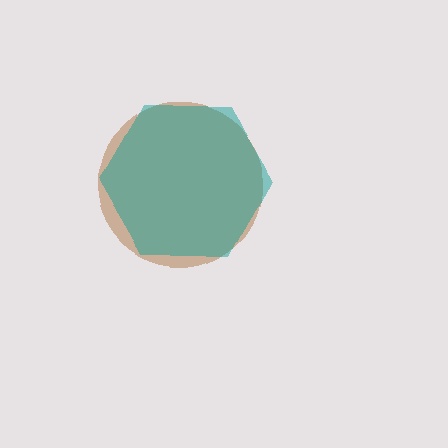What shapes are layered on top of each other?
The layered shapes are: a brown circle, a teal hexagon.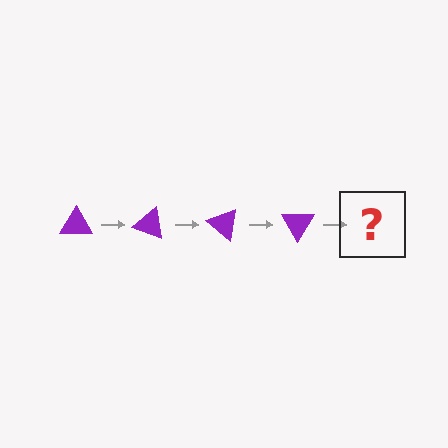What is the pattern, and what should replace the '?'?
The pattern is that the triangle rotates 20 degrees each step. The '?' should be a purple triangle rotated 80 degrees.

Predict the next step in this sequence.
The next step is a purple triangle rotated 80 degrees.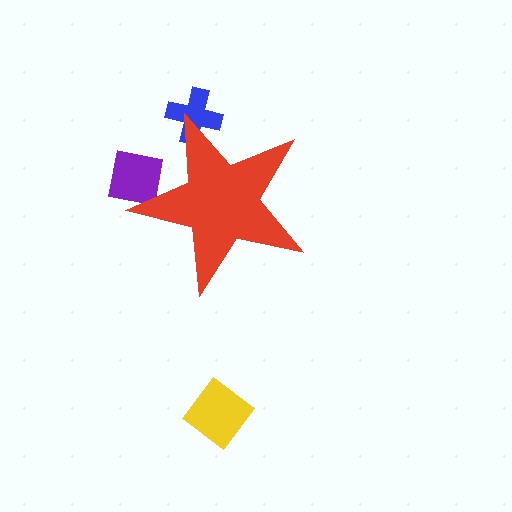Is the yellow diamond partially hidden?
No, the yellow diamond is fully visible.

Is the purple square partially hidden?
Yes, the purple square is partially hidden behind the red star.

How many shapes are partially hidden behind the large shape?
2 shapes are partially hidden.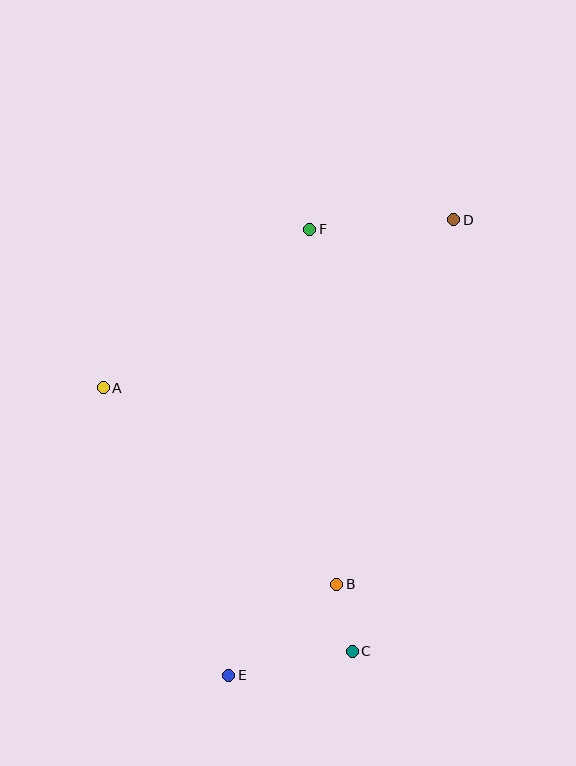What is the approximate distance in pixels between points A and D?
The distance between A and D is approximately 389 pixels.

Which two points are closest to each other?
Points B and C are closest to each other.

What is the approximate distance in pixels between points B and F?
The distance between B and F is approximately 356 pixels.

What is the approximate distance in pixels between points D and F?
The distance between D and F is approximately 144 pixels.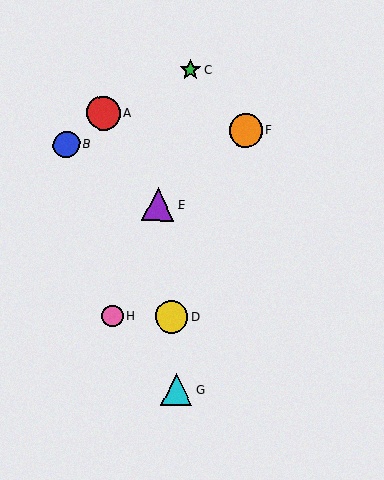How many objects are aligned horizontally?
2 objects (D, H) are aligned horizontally.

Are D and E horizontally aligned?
No, D is at y≈317 and E is at y≈204.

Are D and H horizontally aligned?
Yes, both are at y≈317.